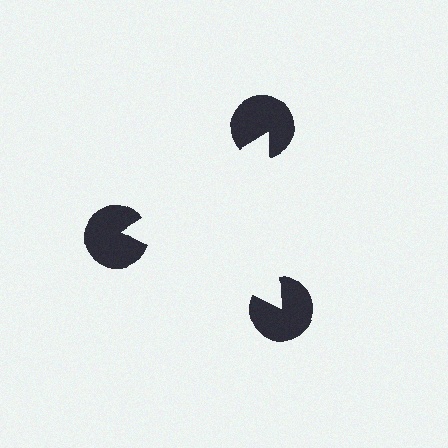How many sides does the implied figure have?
3 sides.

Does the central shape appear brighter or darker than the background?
It typically appears slightly brighter than the background, even though no actual brightness change is drawn.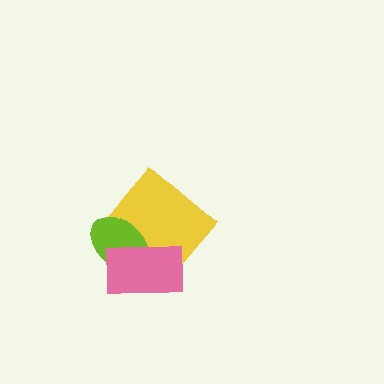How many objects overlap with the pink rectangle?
2 objects overlap with the pink rectangle.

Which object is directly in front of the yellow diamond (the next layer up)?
The lime ellipse is directly in front of the yellow diamond.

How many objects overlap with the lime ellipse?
2 objects overlap with the lime ellipse.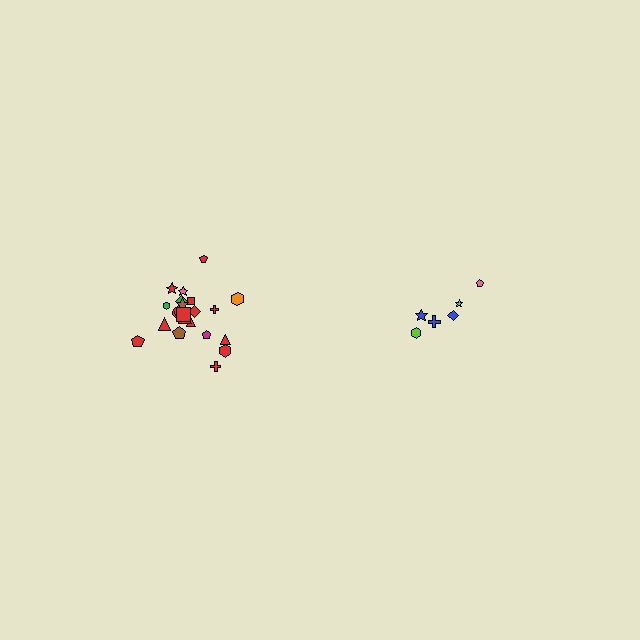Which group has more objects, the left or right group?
The left group.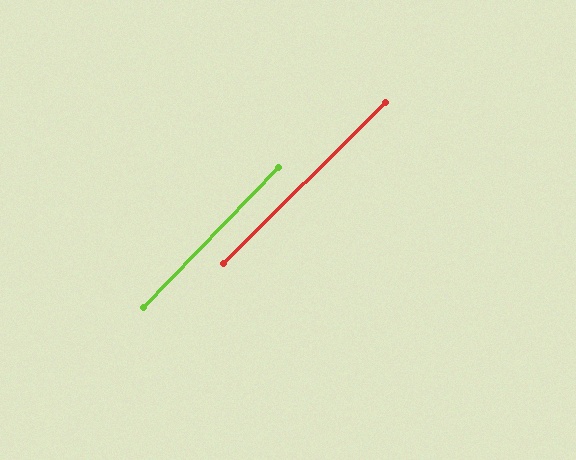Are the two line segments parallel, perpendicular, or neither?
Parallel — their directions differ by only 1.5°.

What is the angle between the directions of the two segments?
Approximately 1 degree.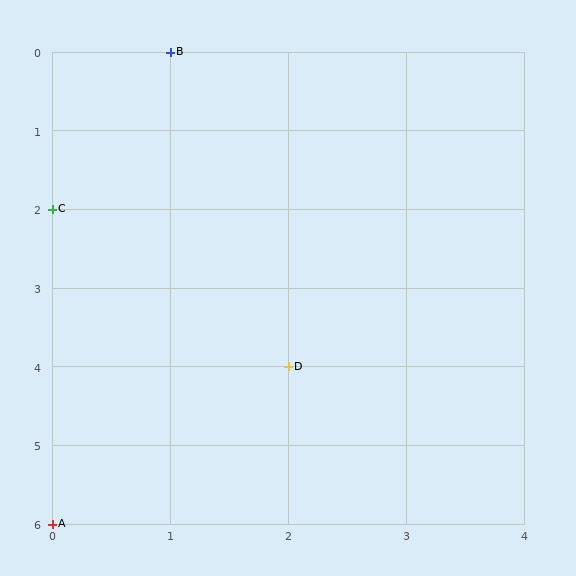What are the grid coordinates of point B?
Point B is at grid coordinates (1, 0).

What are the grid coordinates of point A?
Point A is at grid coordinates (0, 6).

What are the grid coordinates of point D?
Point D is at grid coordinates (2, 4).